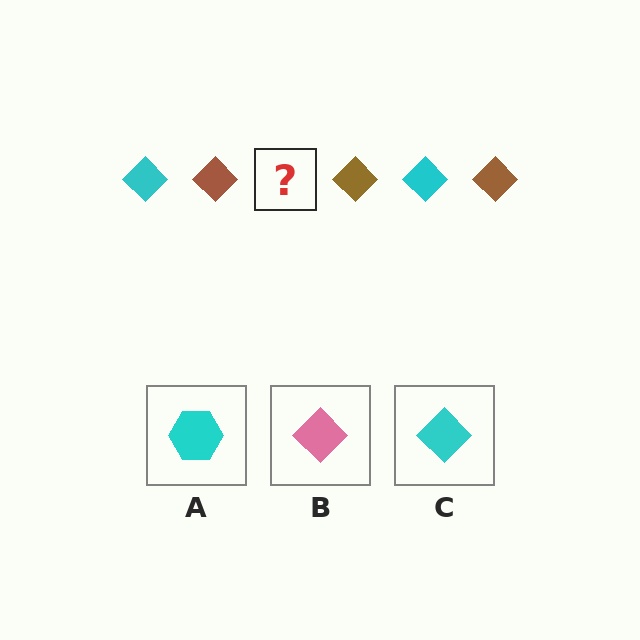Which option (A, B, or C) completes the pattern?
C.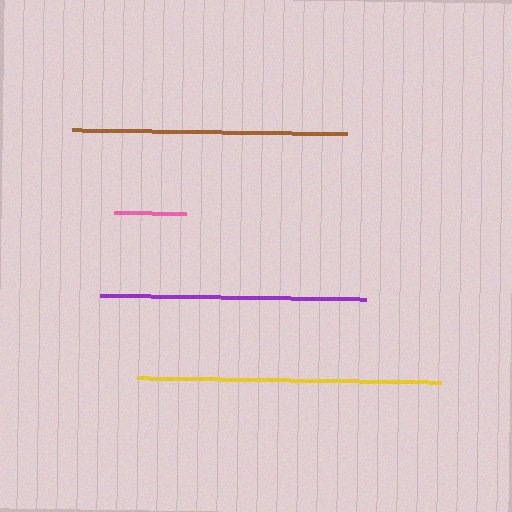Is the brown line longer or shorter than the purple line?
The brown line is longer than the purple line.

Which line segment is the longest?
The yellow line is the longest at approximately 304 pixels.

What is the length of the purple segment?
The purple segment is approximately 266 pixels long.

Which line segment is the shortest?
The pink line is the shortest at approximately 72 pixels.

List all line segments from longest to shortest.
From longest to shortest: yellow, brown, purple, pink.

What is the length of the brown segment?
The brown segment is approximately 275 pixels long.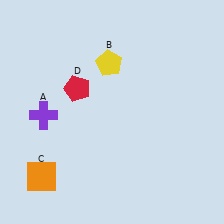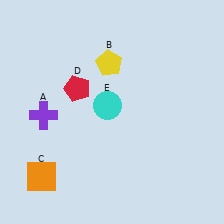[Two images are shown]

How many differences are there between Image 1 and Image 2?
There is 1 difference between the two images.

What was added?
A cyan circle (E) was added in Image 2.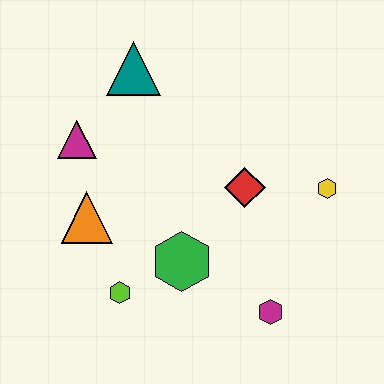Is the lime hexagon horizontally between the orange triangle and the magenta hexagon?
Yes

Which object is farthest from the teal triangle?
The magenta hexagon is farthest from the teal triangle.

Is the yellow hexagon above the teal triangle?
No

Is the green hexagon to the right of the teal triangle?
Yes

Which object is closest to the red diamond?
The yellow hexagon is closest to the red diamond.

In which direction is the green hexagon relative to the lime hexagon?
The green hexagon is to the right of the lime hexagon.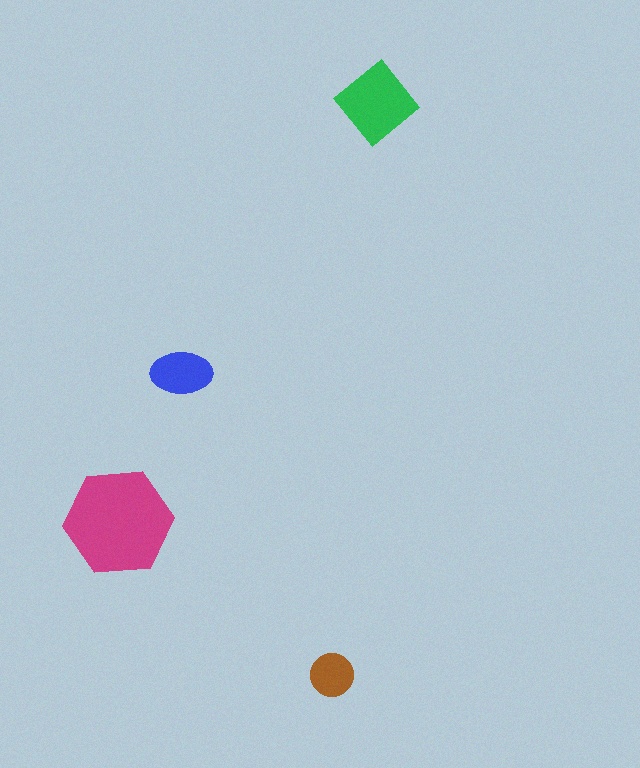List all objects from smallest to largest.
The brown circle, the blue ellipse, the green diamond, the magenta hexagon.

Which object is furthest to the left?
The magenta hexagon is leftmost.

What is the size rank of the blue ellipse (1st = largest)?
3rd.